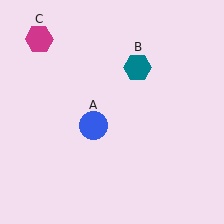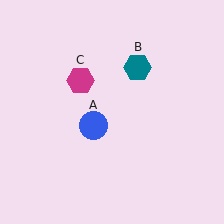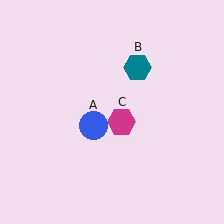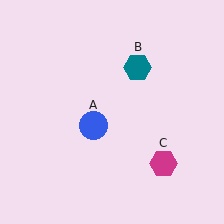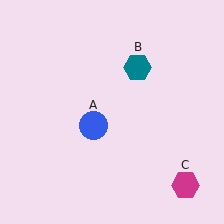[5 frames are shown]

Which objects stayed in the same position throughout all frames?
Blue circle (object A) and teal hexagon (object B) remained stationary.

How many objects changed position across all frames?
1 object changed position: magenta hexagon (object C).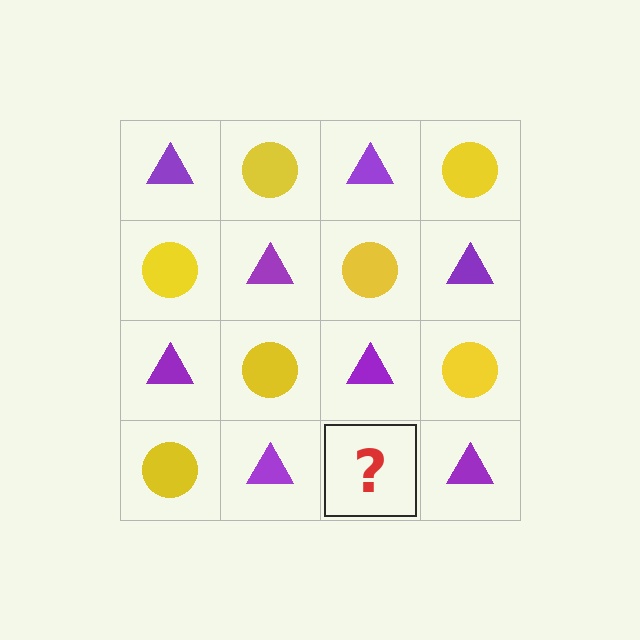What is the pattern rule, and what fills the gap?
The rule is that it alternates purple triangle and yellow circle in a checkerboard pattern. The gap should be filled with a yellow circle.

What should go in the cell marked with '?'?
The missing cell should contain a yellow circle.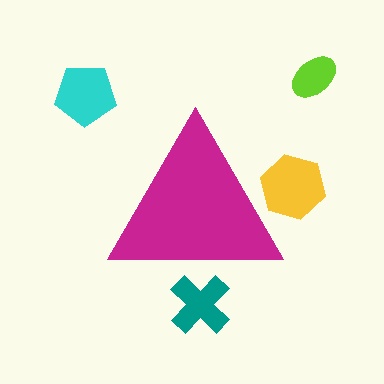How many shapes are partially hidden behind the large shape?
2 shapes are partially hidden.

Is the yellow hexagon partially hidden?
Yes, the yellow hexagon is partially hidden behind the magenta triangle.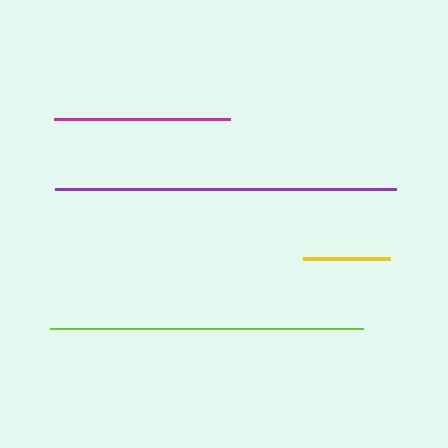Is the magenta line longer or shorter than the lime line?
The lime line is longer than the magenta line.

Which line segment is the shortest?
The yellow line is the shortest at approximately 87 pixels.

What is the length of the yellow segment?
The yellow segment is approximately 87 pixels long.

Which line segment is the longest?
The purple line is the longest at approximately 341 pixels.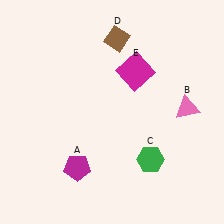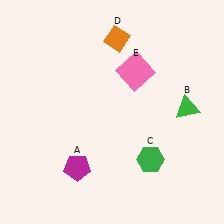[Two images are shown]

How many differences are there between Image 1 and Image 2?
There are 3 differences between the two images.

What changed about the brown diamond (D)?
In Image 1, D is brown. In Image 2, it changed to orange.